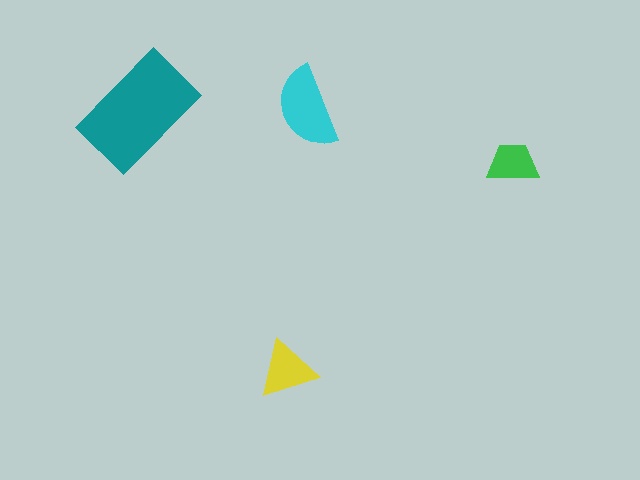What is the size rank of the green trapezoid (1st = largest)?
4th.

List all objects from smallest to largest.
The green trapezoid, the yellow triangle, the cyan semicircle, the teal rectangle.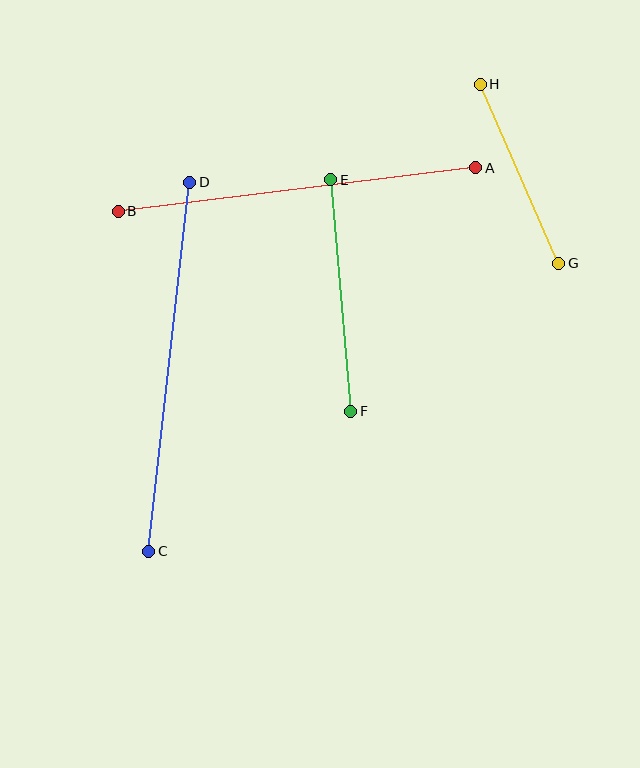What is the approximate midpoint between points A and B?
The midpoint is at approximately (297, 190) pixels.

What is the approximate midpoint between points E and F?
The midpoint is at approximately (341, 295) pixels.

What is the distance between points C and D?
The distance is approximately 371 pixels.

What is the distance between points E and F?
The distance is approximately 232 pixels.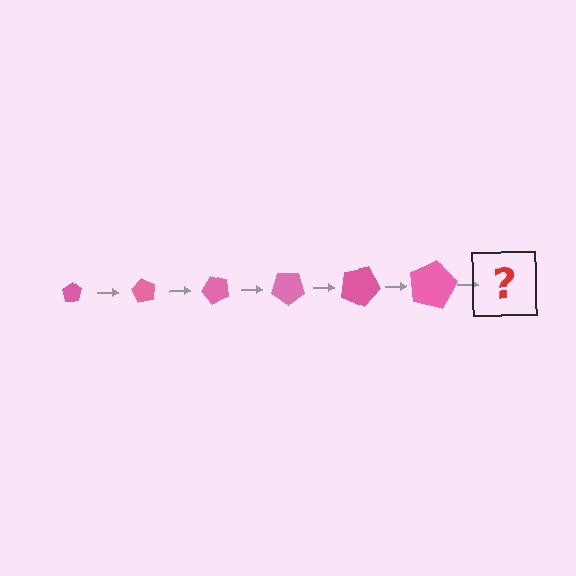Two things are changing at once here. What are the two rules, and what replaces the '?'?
The two rules are that the pentagon grows larger each step and it rotates 60 degrees each step. The '?' should be a pentagon, larger than the previous one and rotated 360 degrees from the start.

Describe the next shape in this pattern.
It should be a pentagon, larger than the previous one and rotated 360 degrees from the start.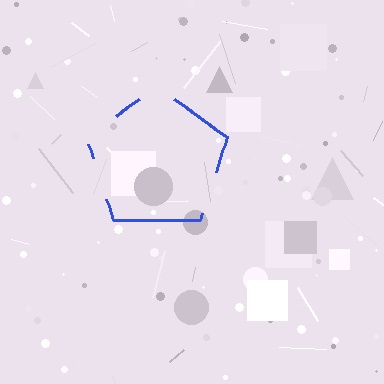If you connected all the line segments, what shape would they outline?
They would outline a pentagon.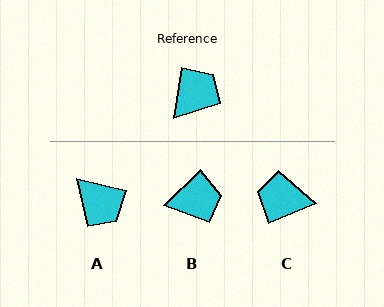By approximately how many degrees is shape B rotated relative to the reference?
Approximately 38 degrees clockwise.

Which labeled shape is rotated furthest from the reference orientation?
C, about 122 degrees away.